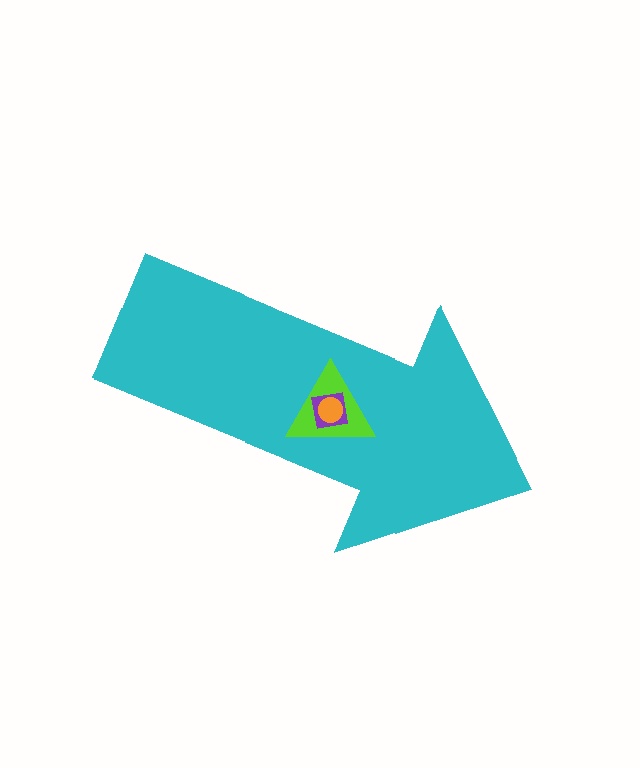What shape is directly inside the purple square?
The orange circle.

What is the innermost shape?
The orange circle.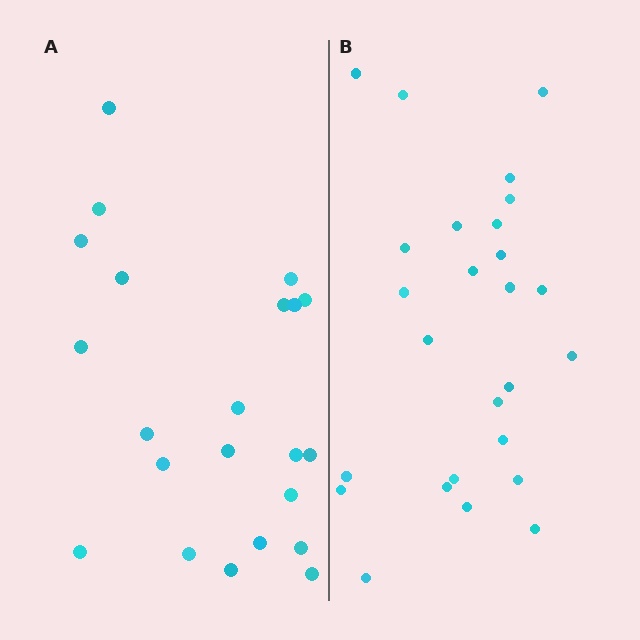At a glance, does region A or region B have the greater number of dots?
Region B (the right region) has more dots.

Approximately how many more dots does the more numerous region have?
Region B has about 4 more dots than region A.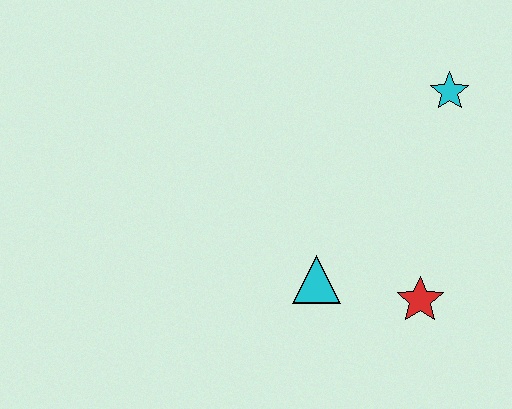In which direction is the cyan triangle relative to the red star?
The cyan triangle is to the left of the red star.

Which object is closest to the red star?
The cyan triangle is closest to the red star.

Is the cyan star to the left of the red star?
No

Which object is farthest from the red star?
The cyan star is farthest from the red star.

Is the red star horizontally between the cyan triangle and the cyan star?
Yes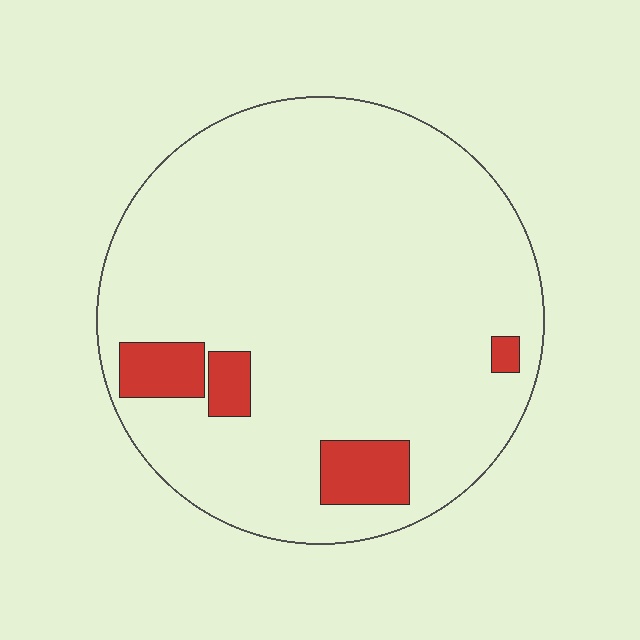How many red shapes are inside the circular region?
4.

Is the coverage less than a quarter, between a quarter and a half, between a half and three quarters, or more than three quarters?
Less than a quarter.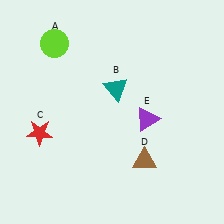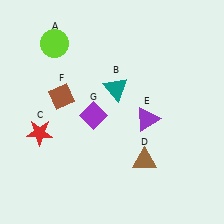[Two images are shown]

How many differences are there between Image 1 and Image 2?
There are 2 differences between the two images.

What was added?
A brown diamond (F), a purple diamond (G) were added in Image 2.